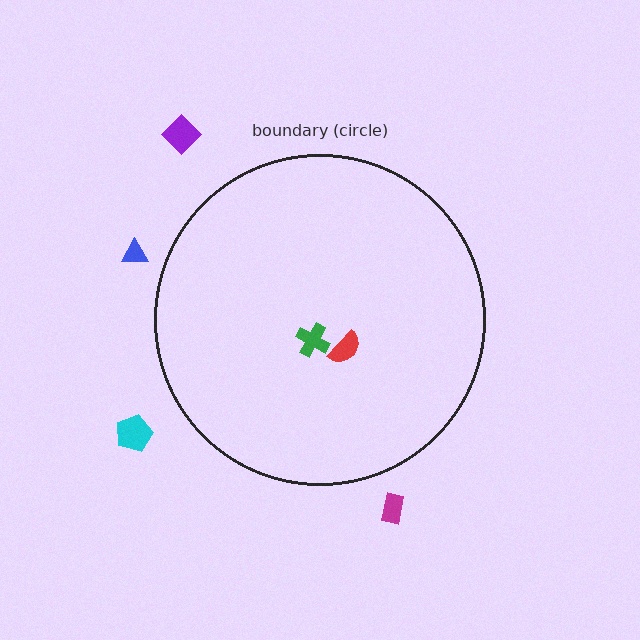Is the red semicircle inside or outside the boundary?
Inside.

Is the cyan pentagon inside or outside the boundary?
Outside.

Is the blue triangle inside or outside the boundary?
Outside.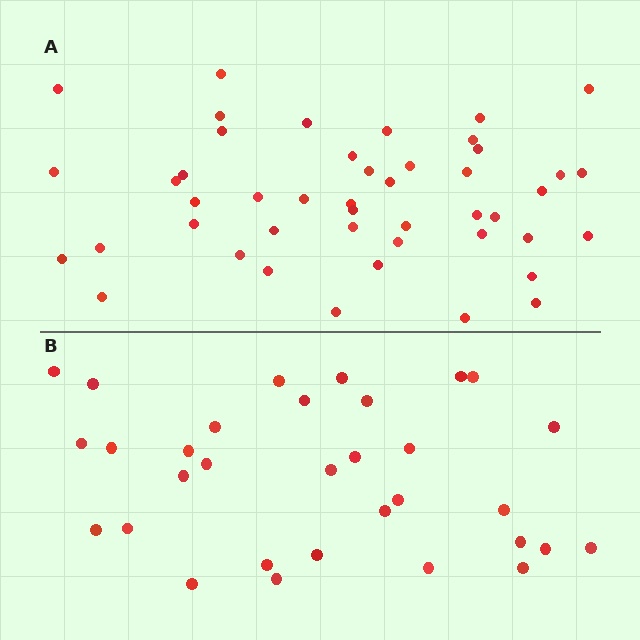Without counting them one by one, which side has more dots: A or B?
Region A (the top region) has more dots.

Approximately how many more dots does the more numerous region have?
Region A has approximately 15 more dots than region B.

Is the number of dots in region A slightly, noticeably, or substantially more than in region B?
Region A has noticeably more, but not dramatically so. The ratio is roughly 1.4 to 1.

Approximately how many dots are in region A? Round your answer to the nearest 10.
About 50 dots. (The exact count is 46, which rounds to 50.)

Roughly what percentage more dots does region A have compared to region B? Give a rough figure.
About 45% more.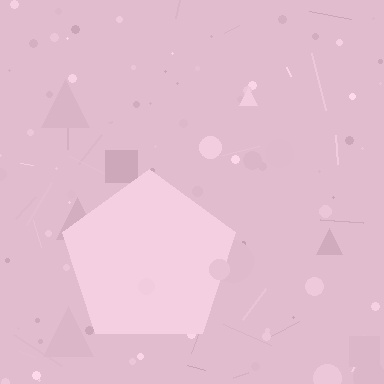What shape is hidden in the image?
A pentagon is hidden in the image.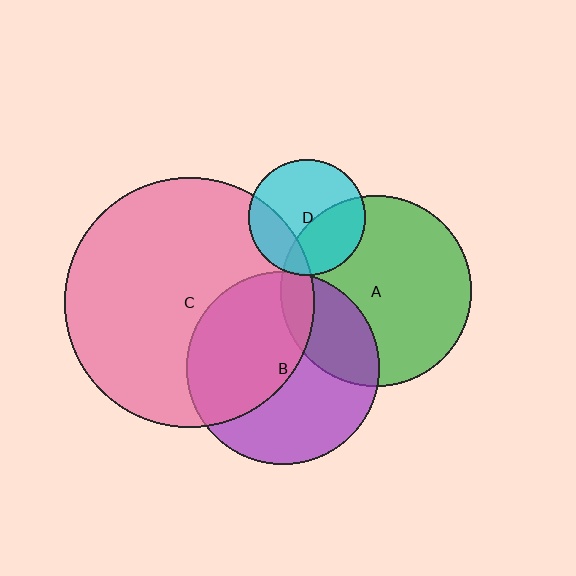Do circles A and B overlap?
Yes.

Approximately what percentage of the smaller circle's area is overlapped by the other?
Approximately 25%.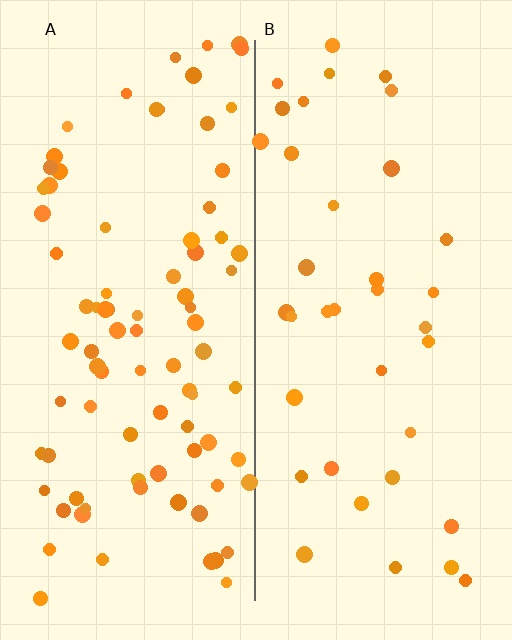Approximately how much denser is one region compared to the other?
Approximately 2.3× — region A over region B.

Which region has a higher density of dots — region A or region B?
A (the left).